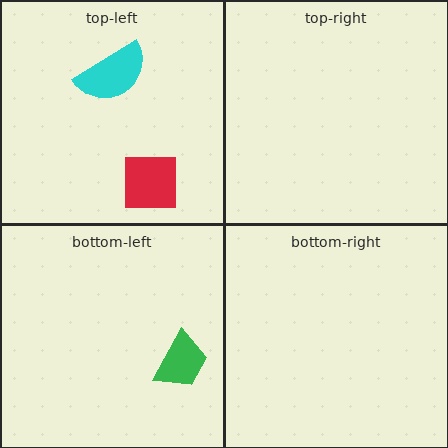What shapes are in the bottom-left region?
The green trapezoid.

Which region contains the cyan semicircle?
The top-left region.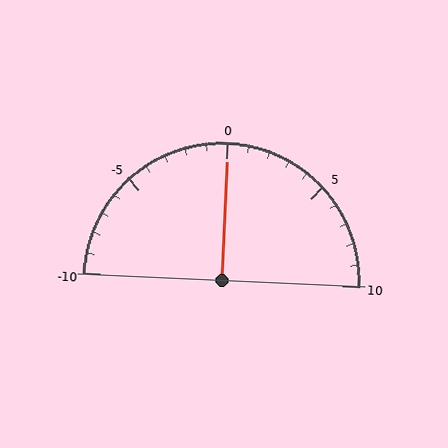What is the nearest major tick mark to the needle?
The nearest major tick mark is 0.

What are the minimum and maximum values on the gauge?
The gauge ranges from -10 to 10.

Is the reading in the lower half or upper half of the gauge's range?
The reading is in the upper half of the range (-10 to 10).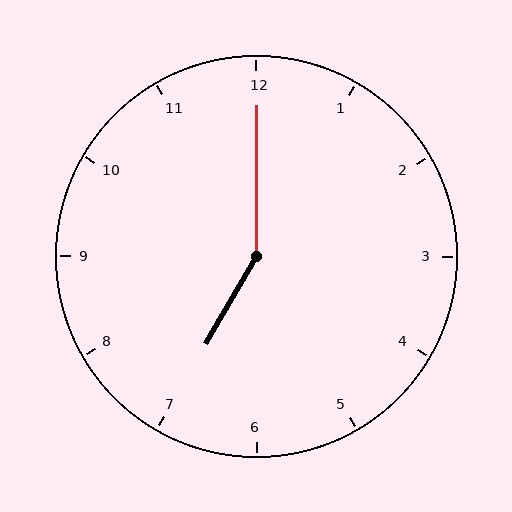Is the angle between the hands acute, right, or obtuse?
It is obtuse.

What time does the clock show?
7:00.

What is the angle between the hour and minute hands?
Approximately 150 degrees.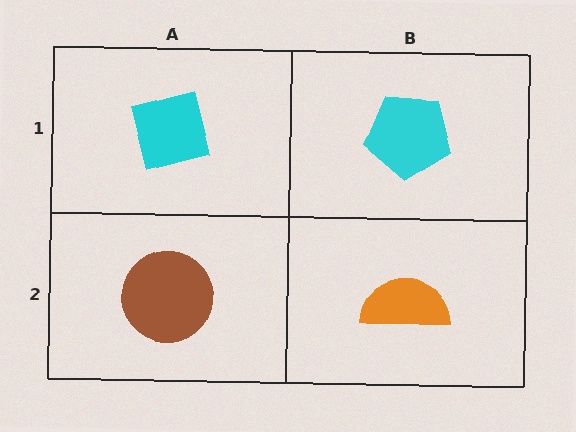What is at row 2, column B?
An orange semicircle.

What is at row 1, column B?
A cyan pentagon.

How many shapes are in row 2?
2 shapes.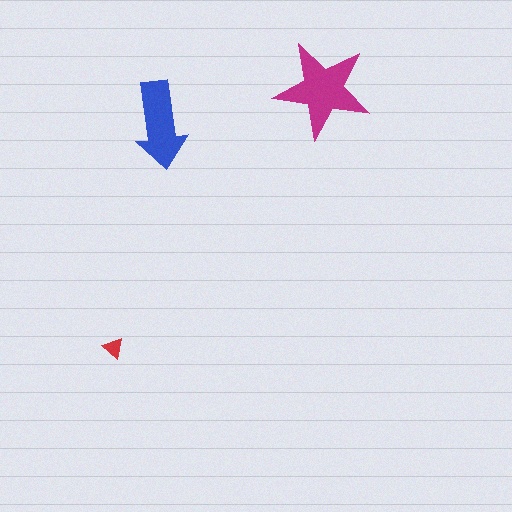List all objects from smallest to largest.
The red triangle, the blue arrow, the magenta star.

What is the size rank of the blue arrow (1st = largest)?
2nd.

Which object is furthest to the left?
The red triangle is leftmost.